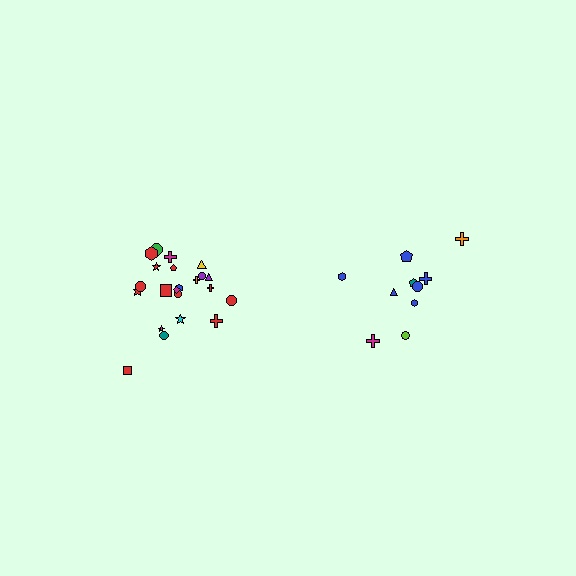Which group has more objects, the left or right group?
The left group.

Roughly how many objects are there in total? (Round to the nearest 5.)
Roughly 30 objects in total.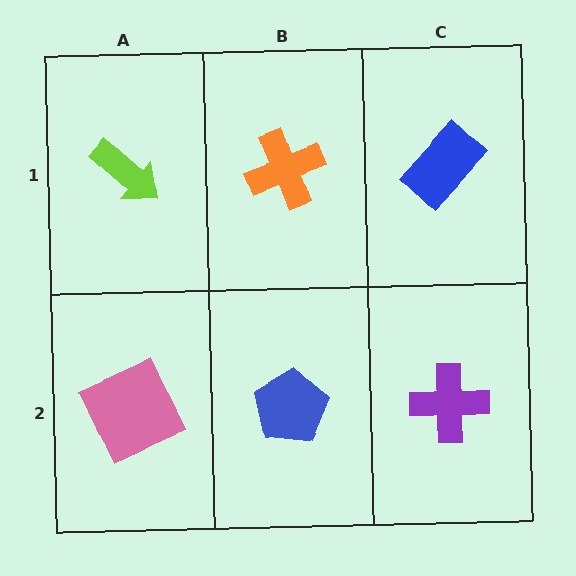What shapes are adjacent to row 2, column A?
A lime arrow (row 1, column A), a blue pentagon (row 2, column B).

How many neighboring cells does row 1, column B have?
3.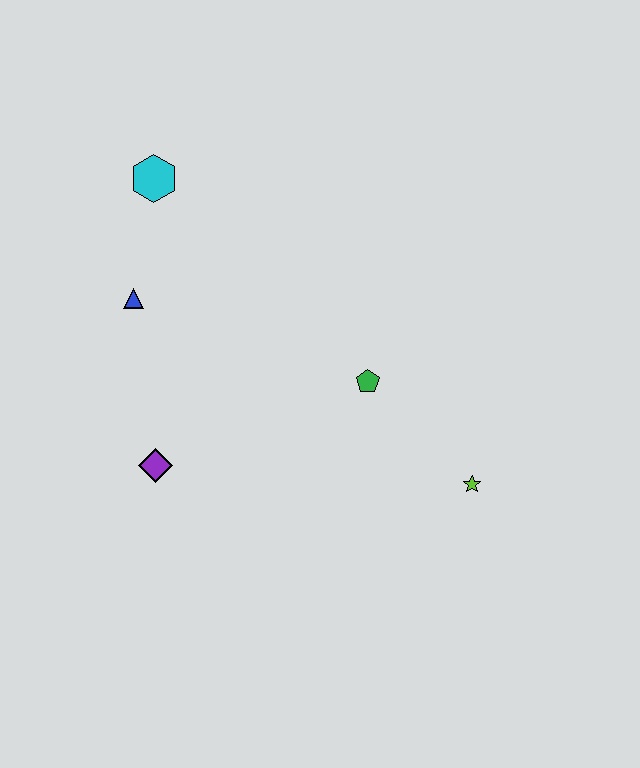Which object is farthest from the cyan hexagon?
The lime star is farthest from the cyan hexagon.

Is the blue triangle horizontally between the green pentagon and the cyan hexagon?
No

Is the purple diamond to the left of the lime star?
Yes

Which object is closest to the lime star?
The green pentagon is closest to the lime star.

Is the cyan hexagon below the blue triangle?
No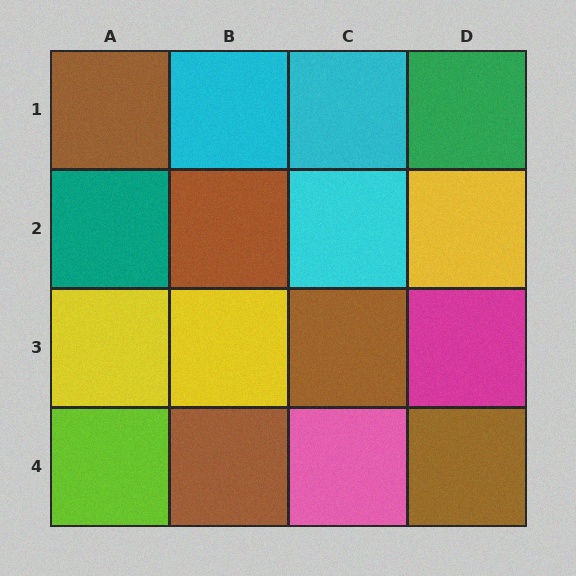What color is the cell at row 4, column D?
Brown.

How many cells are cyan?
3 cells are cyan.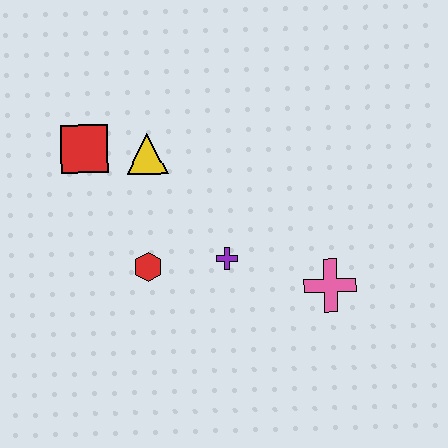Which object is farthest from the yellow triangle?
The pink cross is farthest from the yellow triangle.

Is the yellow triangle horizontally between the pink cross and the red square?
Yes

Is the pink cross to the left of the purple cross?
No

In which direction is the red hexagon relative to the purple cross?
The red hexagon is to the left of the purple cross.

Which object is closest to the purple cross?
The red hexagon is closest to the purple cross.